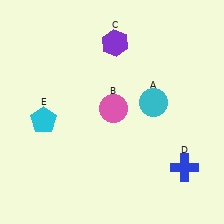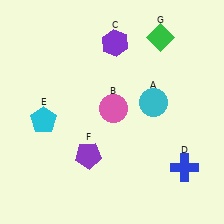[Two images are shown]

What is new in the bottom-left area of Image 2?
A purple pentagon (F) was added in the bottom-left area of Image 2.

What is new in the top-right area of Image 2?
A green diamond (G) was added in the top-right area of Image 2.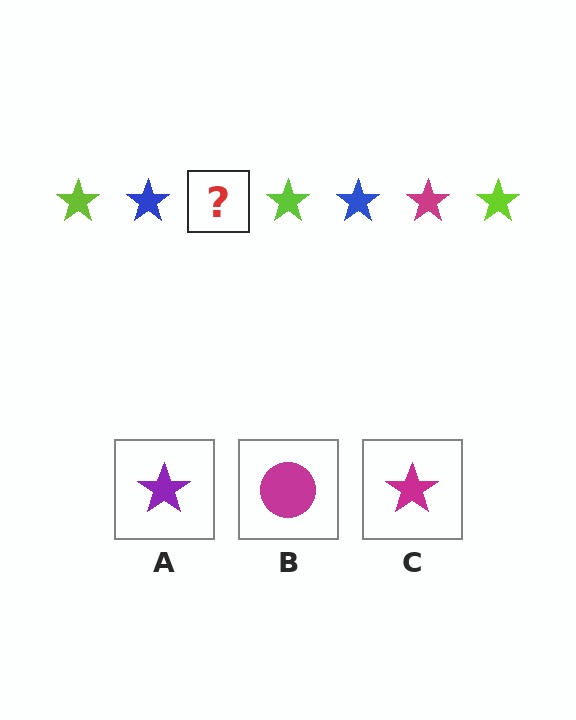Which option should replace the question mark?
Option C.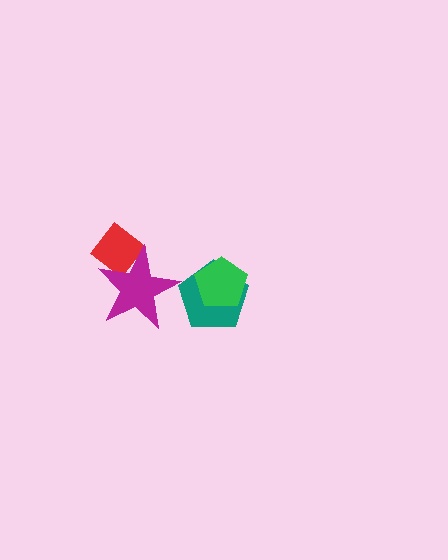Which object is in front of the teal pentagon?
The green pentagon is in front of the teal pentagon.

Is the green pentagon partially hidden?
No, no other shape covers it.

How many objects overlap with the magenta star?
1 object overlaps with the magenta star.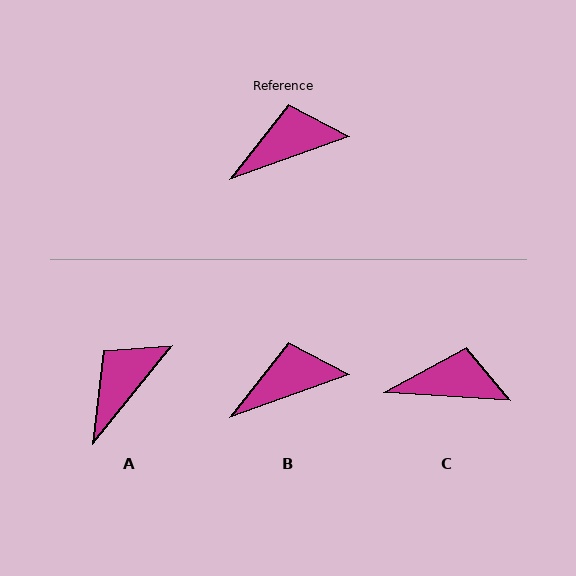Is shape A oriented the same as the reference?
No, it is off by about 32 degrees.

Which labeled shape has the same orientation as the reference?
B.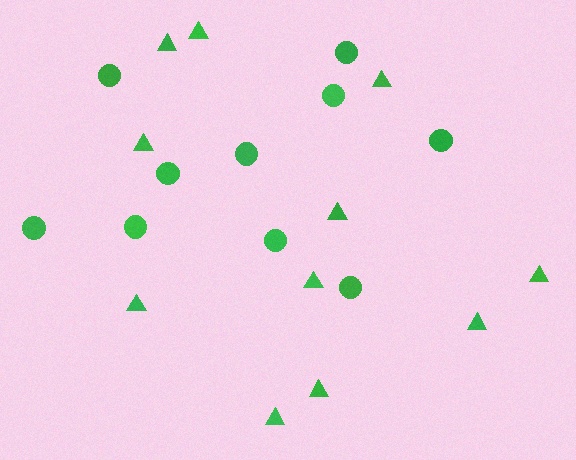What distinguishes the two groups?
There are 2 groups: one group of circles (10) and one group of triangles (11).